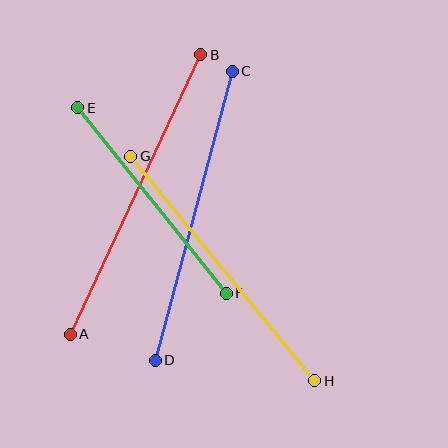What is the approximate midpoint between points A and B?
The midpoint is at approximately (135, 194) pixels.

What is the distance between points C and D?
The distance is approximately 299 pixels.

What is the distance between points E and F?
The distance is approximately 238 pixels.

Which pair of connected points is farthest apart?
Points A and B are farthest apart.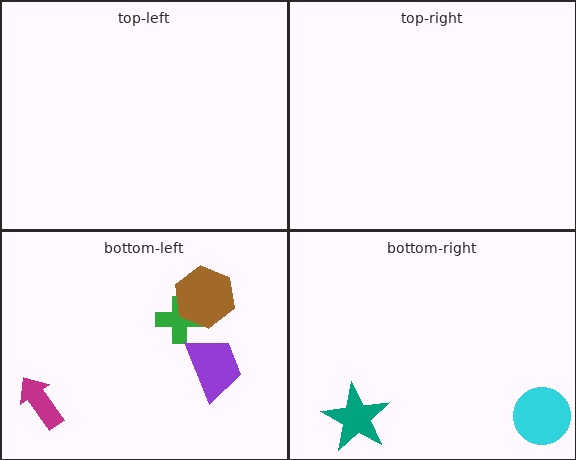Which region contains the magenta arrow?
The bottom-left region.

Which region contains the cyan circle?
The bottom-right region.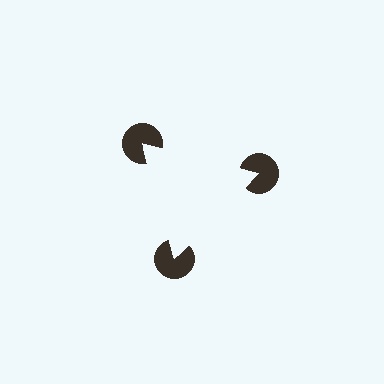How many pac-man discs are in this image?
There are 3 — one at each vertex of the illusory triangle.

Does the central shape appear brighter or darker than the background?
It typically appears slightly brighter than the background, even though no actual brightness change is drawn.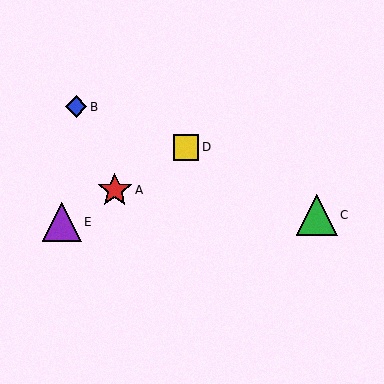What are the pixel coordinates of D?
Object D is at (186, 147).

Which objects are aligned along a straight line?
Objects A, D, E are aligned along a straight line.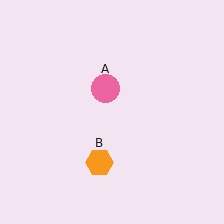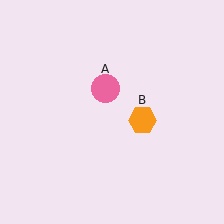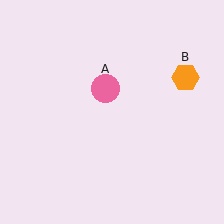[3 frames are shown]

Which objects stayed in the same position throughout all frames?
Pink circle (object A) remained stationary.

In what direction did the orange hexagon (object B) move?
The orange hexagon (object B) moved up and to the right.